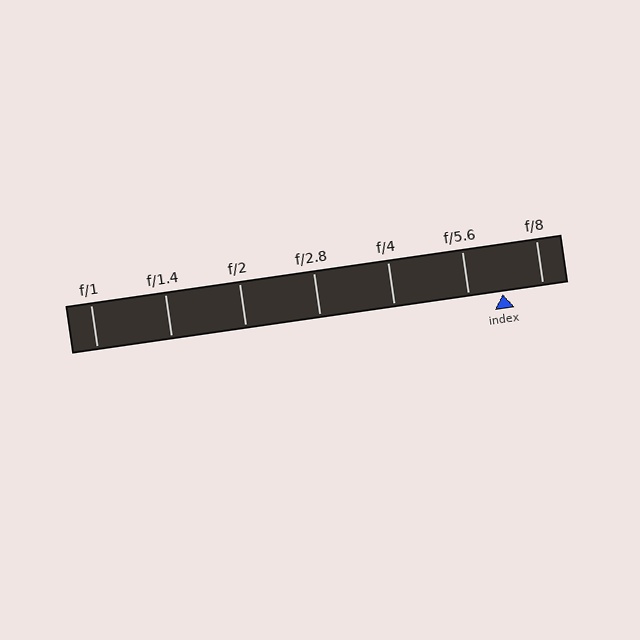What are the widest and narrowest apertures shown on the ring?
The widest aperture shown is f/1 and the narrowest is f/8.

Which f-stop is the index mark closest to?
The index mark is closest to f/5.6.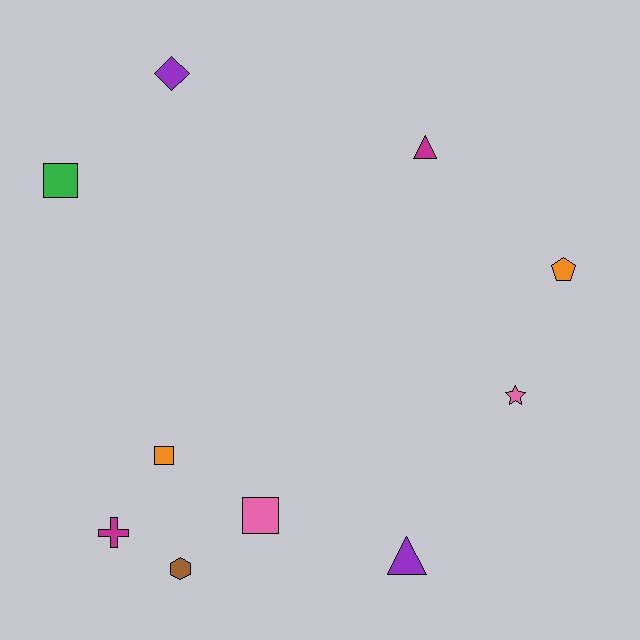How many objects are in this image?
There are 10 objects.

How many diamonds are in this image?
There is 1 diamond.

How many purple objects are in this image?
There are 2 purple objects.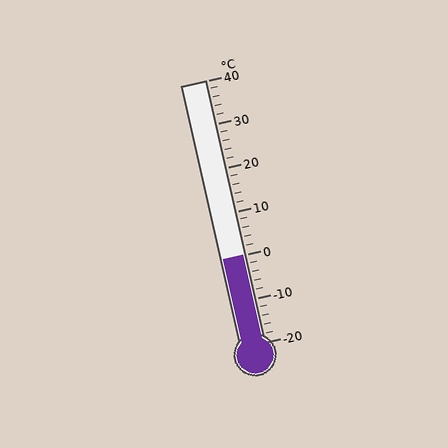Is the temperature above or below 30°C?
The temperature is below 30°C.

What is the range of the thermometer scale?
The thermometer scale ranges from -20°C to 40°C.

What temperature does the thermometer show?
The thermometer shows approximately 0°C.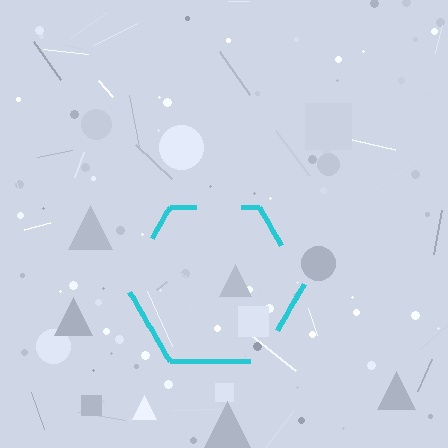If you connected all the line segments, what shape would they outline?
They would outline a hexagon.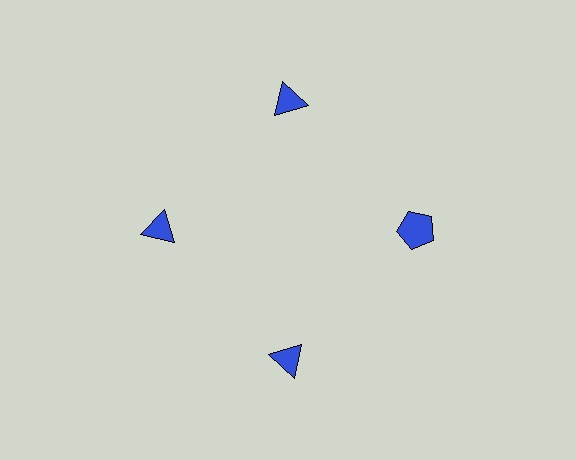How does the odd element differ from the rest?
It has a different shape: pentagon instead of triangle.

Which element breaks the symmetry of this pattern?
The blue pentagon at roughly the 3 o'clock position breaks the symmetry. All other shapes are blue triangles.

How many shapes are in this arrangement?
There are 4 shapes arranged in a ring pattern.